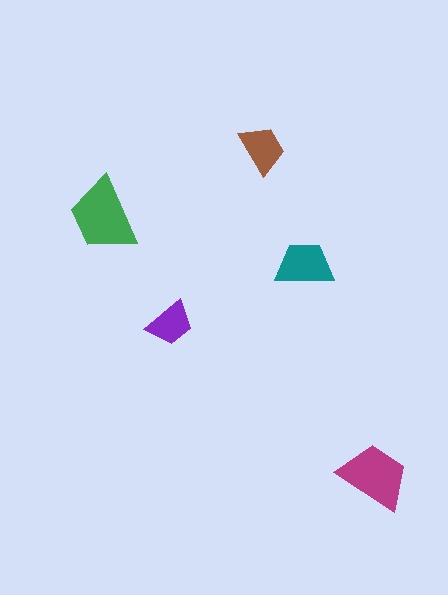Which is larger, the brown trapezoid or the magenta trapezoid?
The magenta one.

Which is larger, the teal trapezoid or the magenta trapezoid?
The magenta one.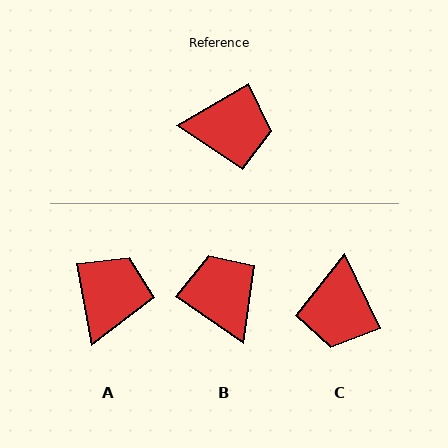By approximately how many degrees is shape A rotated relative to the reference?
Approximately 70 degrees counter-clockwise.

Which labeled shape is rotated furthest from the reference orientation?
B, about 115 degrees away.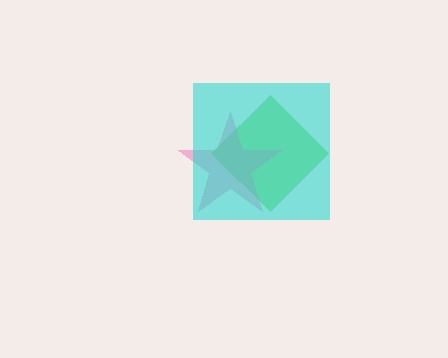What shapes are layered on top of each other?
The layered shapes are: a lime diamond, a pink star, a cyan square.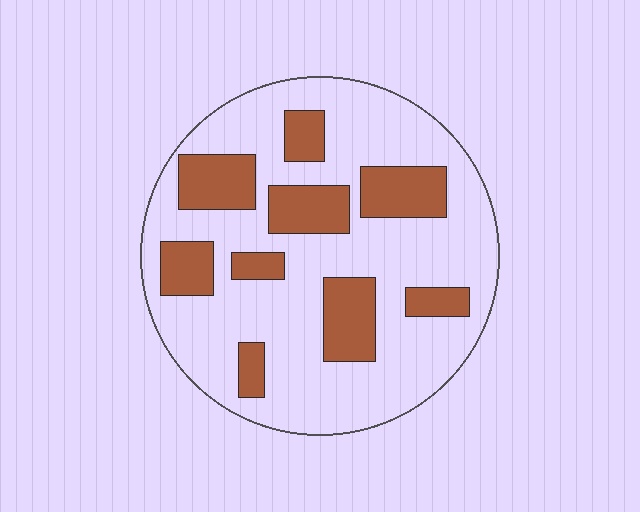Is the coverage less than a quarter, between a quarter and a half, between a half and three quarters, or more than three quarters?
Between a quarter and a half.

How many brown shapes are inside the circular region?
9.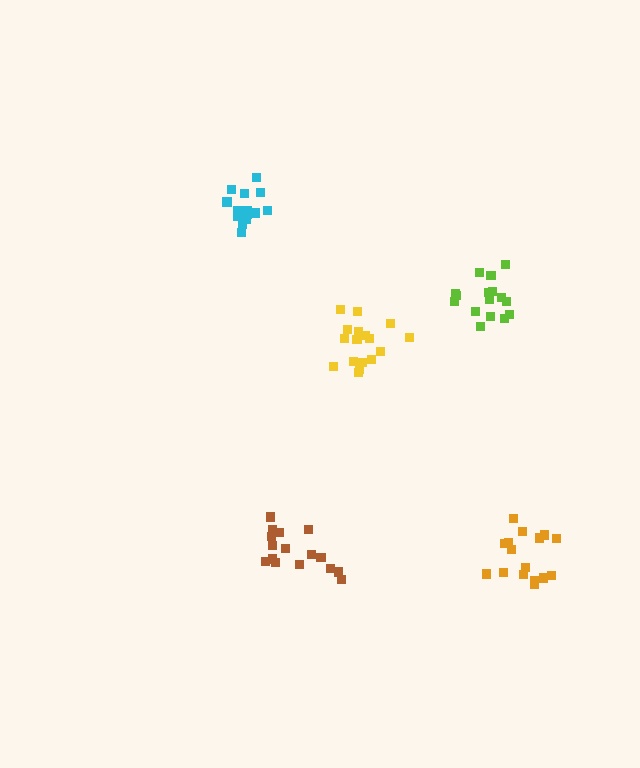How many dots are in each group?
Group 1: 16 dots, Group 2: 16 dots, Group 3: 16 dots, Group 4: 16 dots, Group 5: 17 dots (81 total).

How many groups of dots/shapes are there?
There are 5 groups.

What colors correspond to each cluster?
The clusters are colored: lime, brown, cyan, orange, yellow.